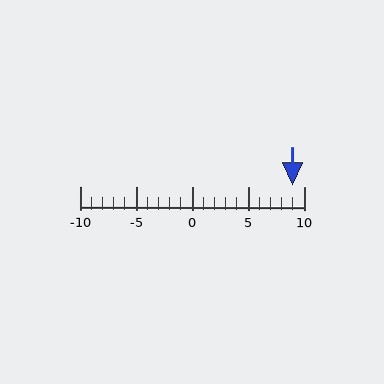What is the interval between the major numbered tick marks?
The major tick marks are spaced 5 units apart.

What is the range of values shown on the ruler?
The ruler shows values from -10 to 10.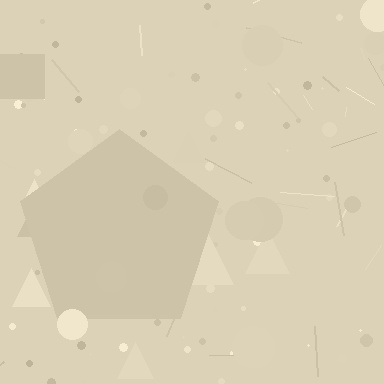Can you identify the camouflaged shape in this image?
The camouflaged shape is a pentagon.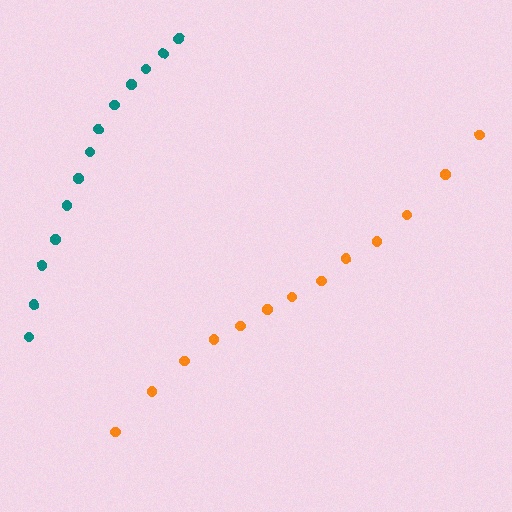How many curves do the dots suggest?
There are 2 distinct paths.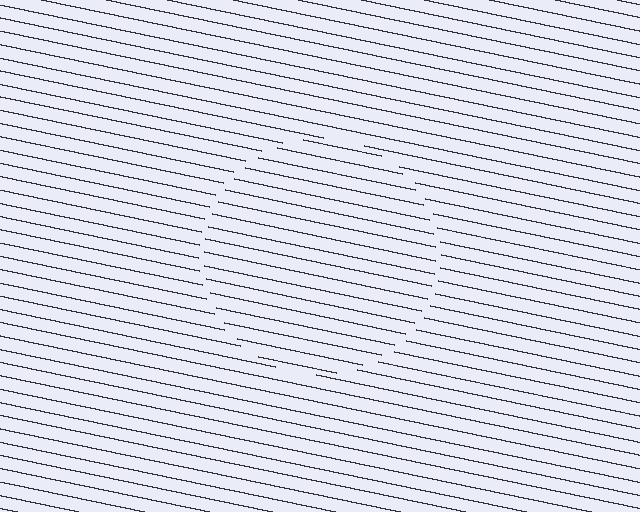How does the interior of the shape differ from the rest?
The interior of the shape contains the same grating, shifted by half a period — the contour is defined by the phase discontinuity where line-ends from the inner and outer gratings abut.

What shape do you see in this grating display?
An illusory circle. The interior of the shape contains the same grating, shifted by half a period — the contour is defined by the phase discontinuity where line-ends from the inner and outer gratings abut.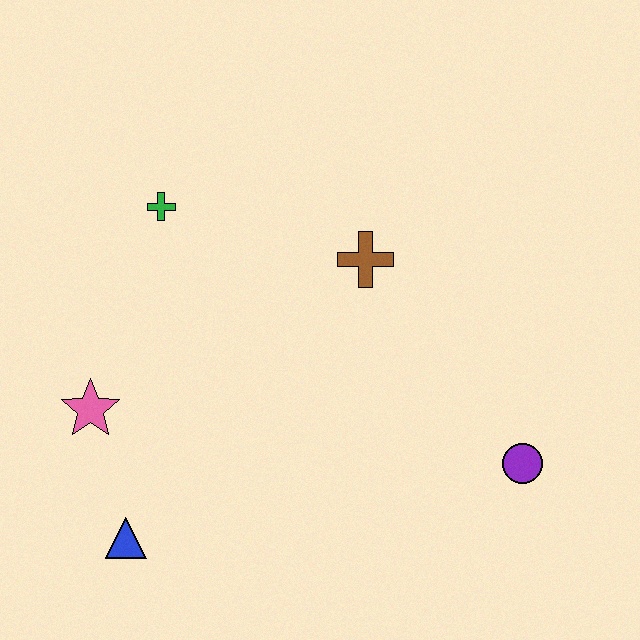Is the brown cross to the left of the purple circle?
Yes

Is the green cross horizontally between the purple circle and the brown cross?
No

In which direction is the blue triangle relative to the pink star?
The blue triangle is below the pink star.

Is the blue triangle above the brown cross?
No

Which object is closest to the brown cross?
The green cross is closest to the brown cross.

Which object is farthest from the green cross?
The purple circle is farthest from the green cross.